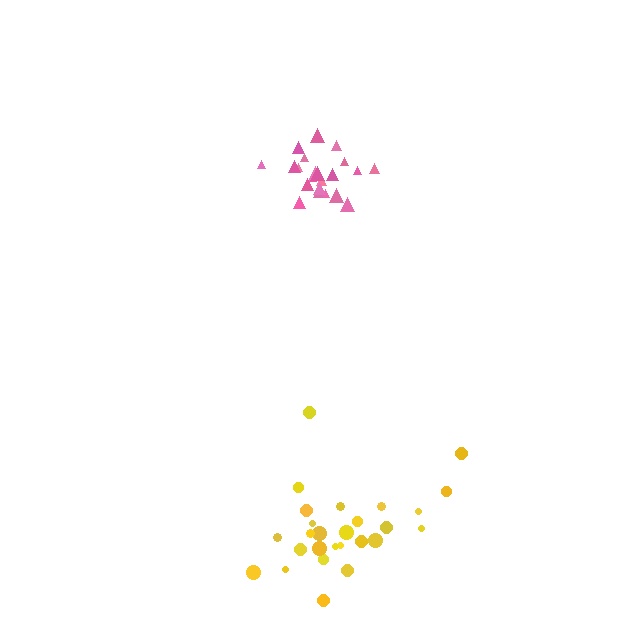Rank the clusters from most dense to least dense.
pink, yellow.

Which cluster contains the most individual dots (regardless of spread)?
Yellow (27).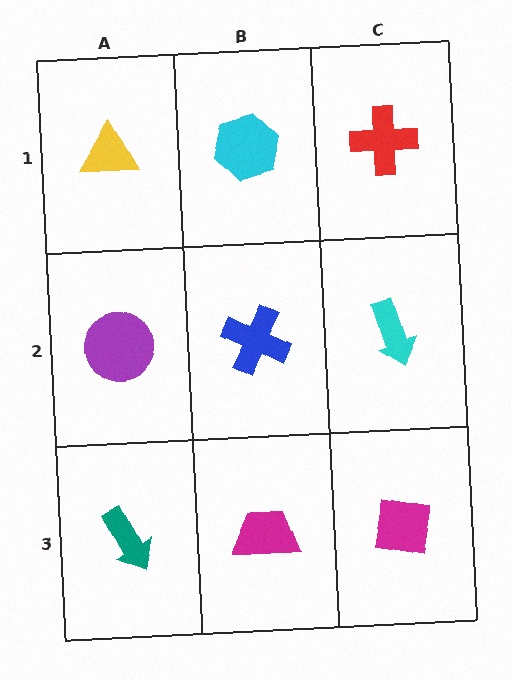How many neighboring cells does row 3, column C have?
2.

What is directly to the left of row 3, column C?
A magenta trapezoid.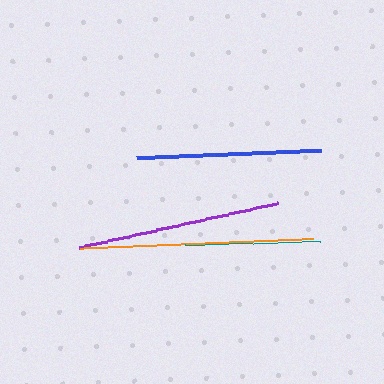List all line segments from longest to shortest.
From longest to shortest: orange, purple, blue, teal.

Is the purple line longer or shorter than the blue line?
The purple line is longer than the blue line.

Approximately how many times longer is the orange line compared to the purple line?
The orange line is approximately 1.1 times the length of the purple line.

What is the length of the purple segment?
The purple segment is approximately 204 pixels long.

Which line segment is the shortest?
The teal line is the shortest at approximately 135 pixels.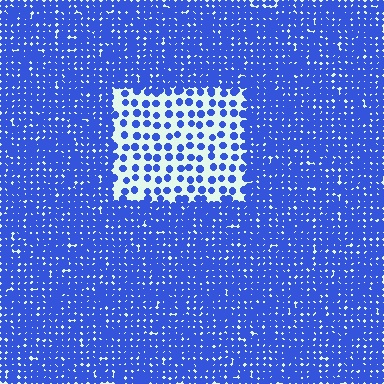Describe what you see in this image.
The image contains small blue elements arranged at two different densities. A rectangle-shaped region is visible where the elements are less densely packed than the surrounding area.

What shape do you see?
I see a rectangle.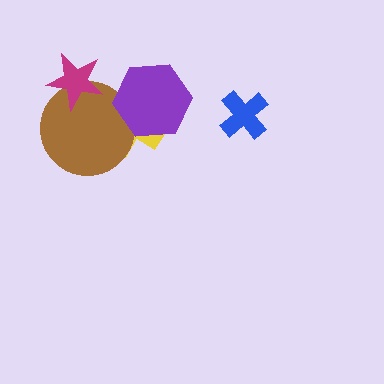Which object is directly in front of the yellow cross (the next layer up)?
The brown circle is directly in front of the yellow cross.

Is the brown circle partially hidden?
Yes, it is partially covered by another shape.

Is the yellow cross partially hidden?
Yes, it is partially covered by another shape.